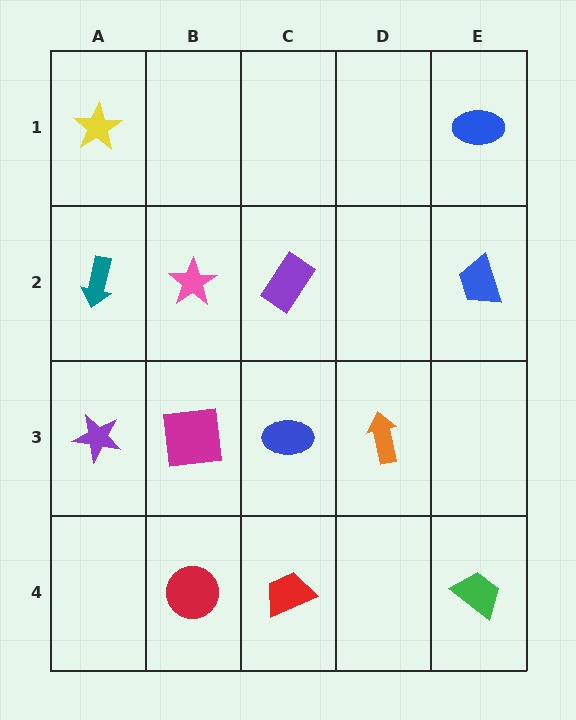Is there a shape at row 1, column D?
No, that cell is empty.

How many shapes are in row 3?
4 shapes.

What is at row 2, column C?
A purple rectangle.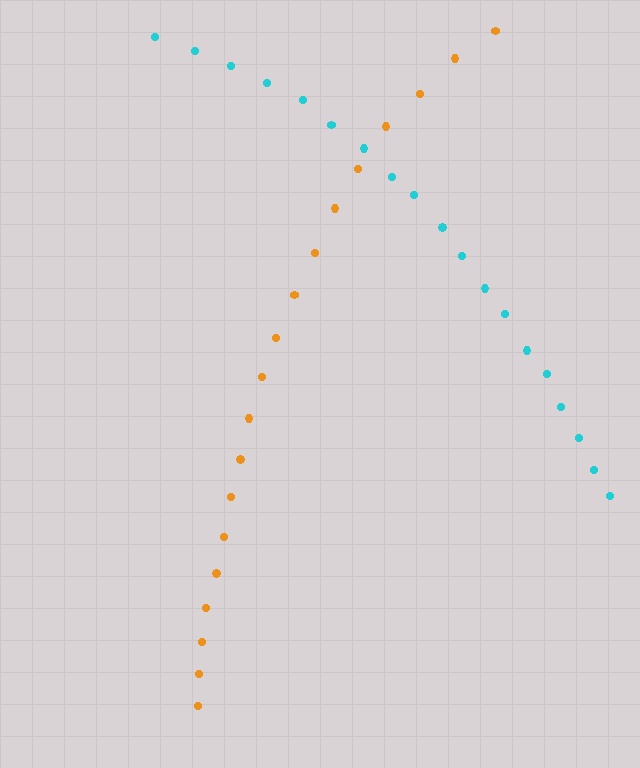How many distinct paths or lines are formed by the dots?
There are 2 distinct paths.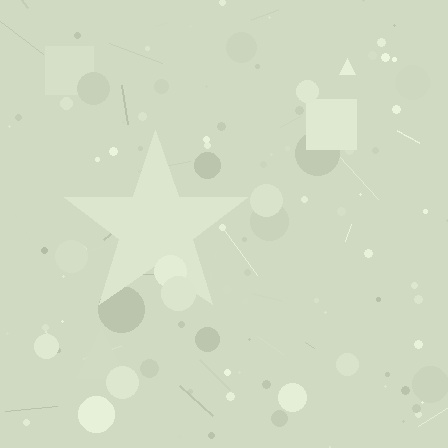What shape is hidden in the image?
A star is hidden in the image.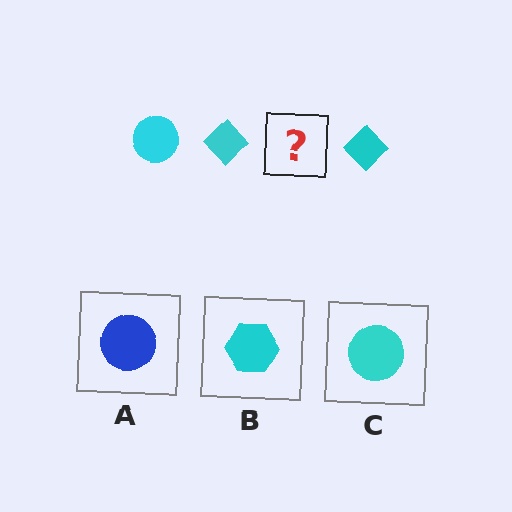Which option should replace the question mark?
Option C.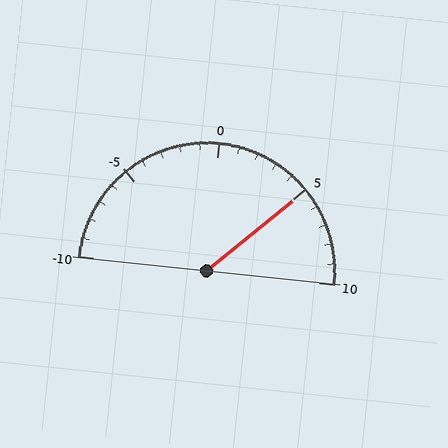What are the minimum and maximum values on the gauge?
The gauge ranges from -10 to 10.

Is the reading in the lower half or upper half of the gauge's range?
The reading is in the upper half of the range (-10 to 10).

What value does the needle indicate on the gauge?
The needle indicates approximately 5.